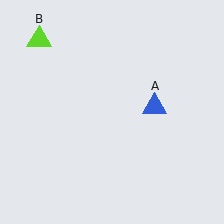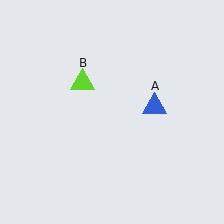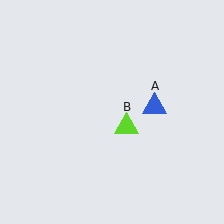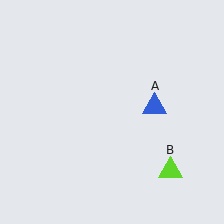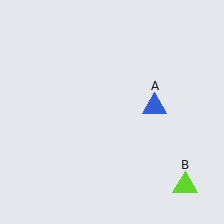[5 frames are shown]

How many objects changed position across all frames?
1 object changed position: lime triangle (object B).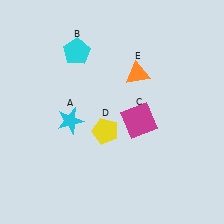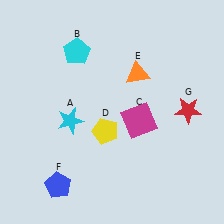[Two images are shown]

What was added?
A blue pentagon (F), a red star (G) were added in Image 2.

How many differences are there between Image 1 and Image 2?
There are 2 differences between the two images.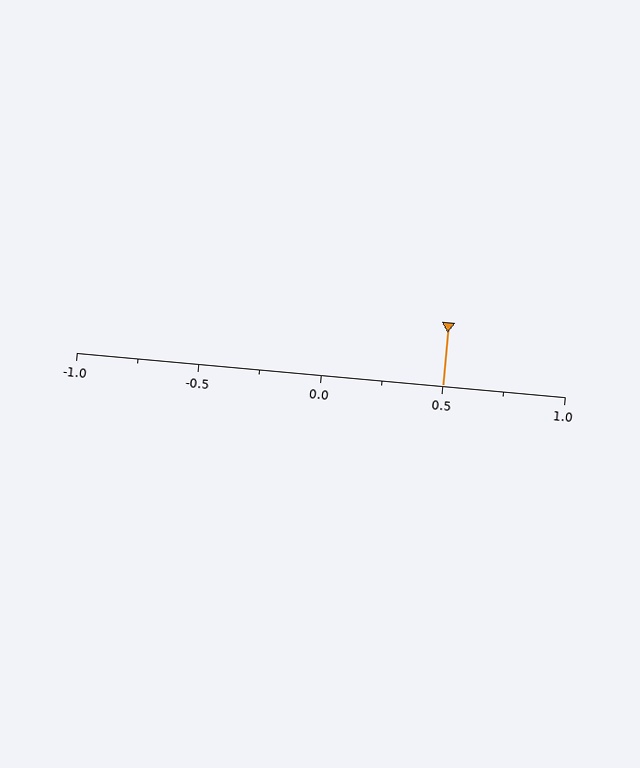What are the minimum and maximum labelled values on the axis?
The axis runs from -1.0 to 1.0.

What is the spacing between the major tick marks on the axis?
The major ticks are spaced 0.5 apart.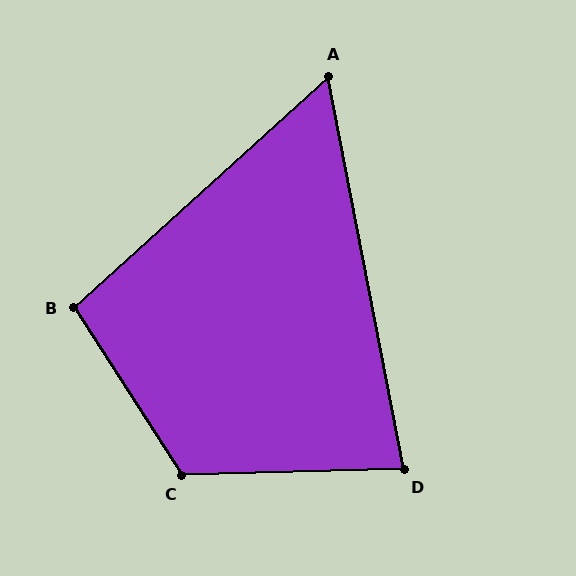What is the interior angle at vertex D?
Approximately 81 degrees (acute).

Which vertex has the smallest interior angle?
A, at approximately 59 degrees.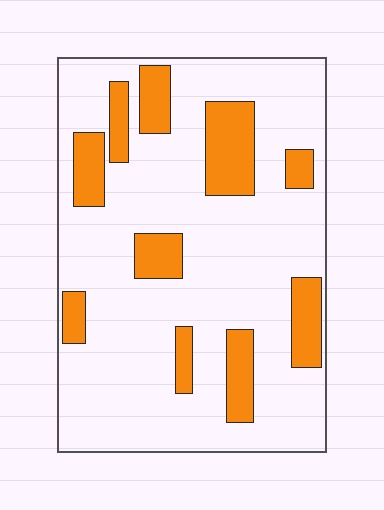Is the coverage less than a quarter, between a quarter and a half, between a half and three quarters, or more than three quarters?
Less than a quarter.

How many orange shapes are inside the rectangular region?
10.